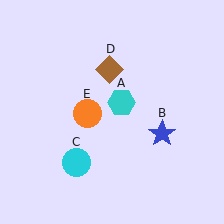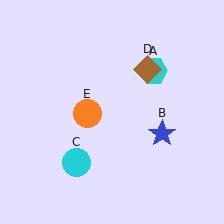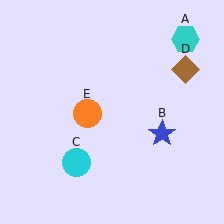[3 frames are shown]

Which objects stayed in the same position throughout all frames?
Blue star (object B) and cyan circle (object C) and orange circle (object E) remained stationary.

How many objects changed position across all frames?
2 objects changed position: cyan hexagon (object A), brown diamond (object D).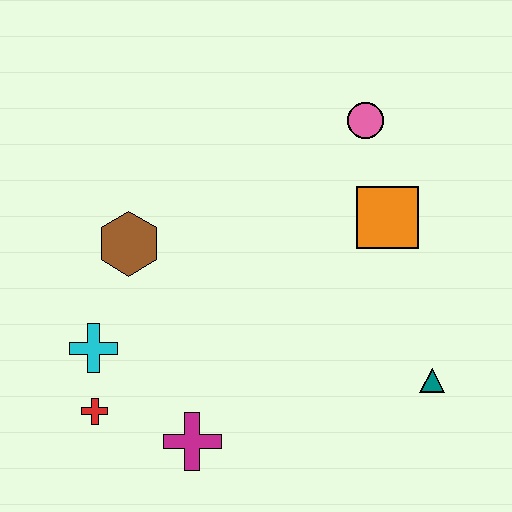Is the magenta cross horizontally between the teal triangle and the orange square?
No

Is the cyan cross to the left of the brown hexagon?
Yes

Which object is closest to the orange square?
The pink circle is closest to the orange square.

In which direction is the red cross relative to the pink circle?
The red cross is below the pink circle.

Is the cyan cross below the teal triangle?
No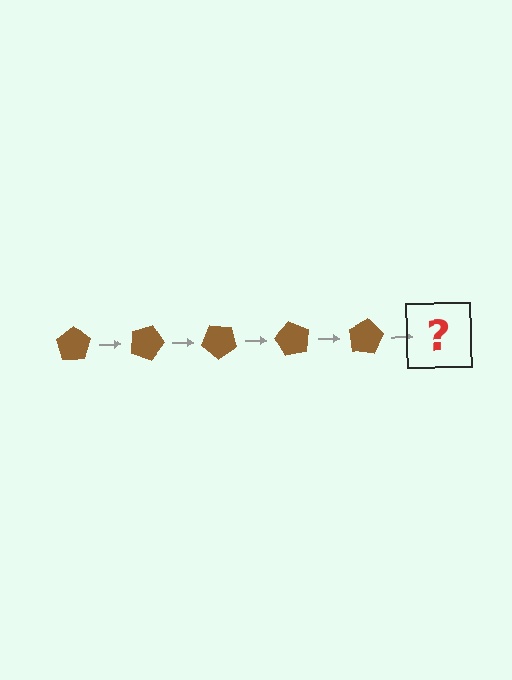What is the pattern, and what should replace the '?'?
The pattern is that the pentagon rotates 20 degrees each step. The '?' should be a brown pentagon rotated 100 degrees.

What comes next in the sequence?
The next element should be a brown pentagon rotated 100 degrees.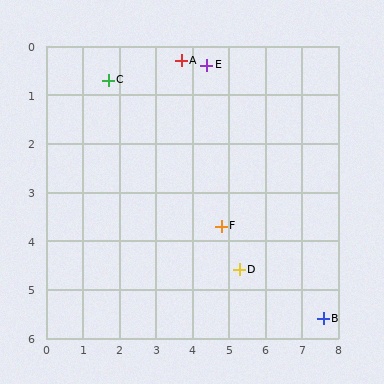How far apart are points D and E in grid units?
Points D and E are about 4.3 grid units apart.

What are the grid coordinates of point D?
Point D is at approximately (5.3, 4.6).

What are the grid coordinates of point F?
Point F is at approximately (4.8, 3.7).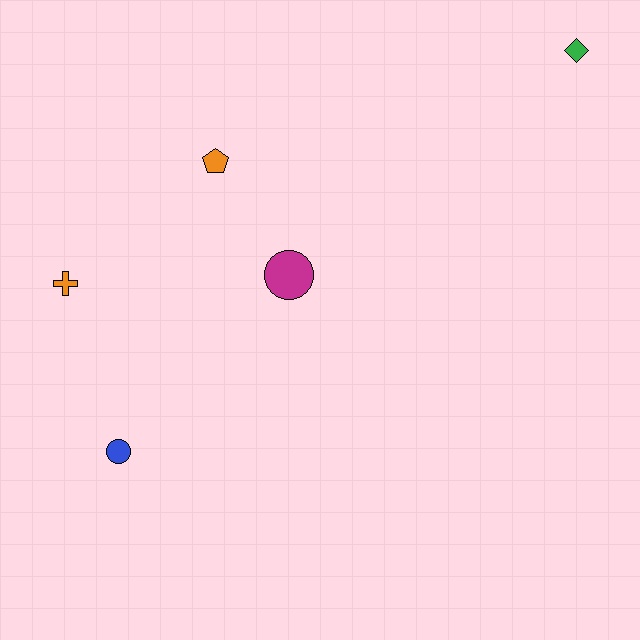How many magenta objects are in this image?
There is 1 magenta object.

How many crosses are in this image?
There is 1 cross.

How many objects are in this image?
There are 5 objects.